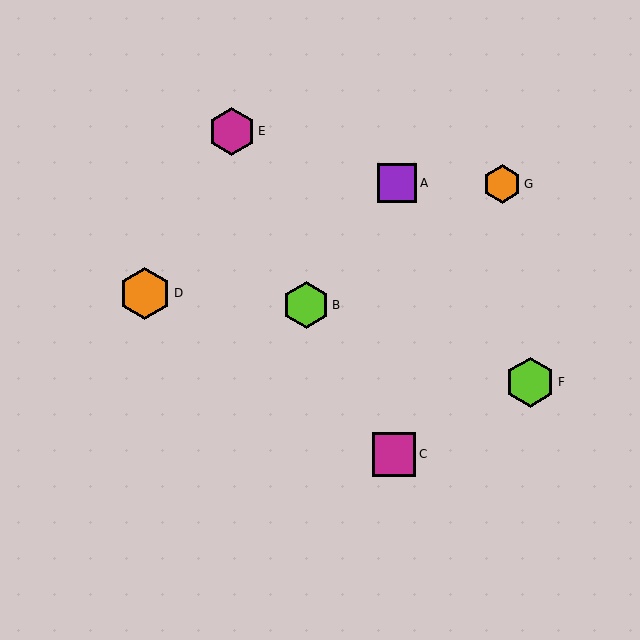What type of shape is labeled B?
Shape B is a lime hexagon.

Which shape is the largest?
The orange hexagon (labeled D) is the largest.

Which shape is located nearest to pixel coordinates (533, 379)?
The lime hexagon (labeled F) at (530, 382) is nearest to that location.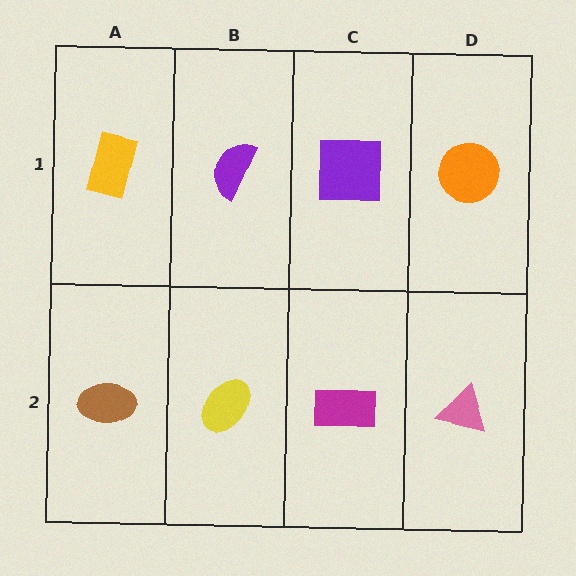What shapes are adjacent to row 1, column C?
A magenta rectangle (row 2, column C), a purple semicircle (row 1, column B), an orange circle (row 1, column D).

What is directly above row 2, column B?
A purple semicircle.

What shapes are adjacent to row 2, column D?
An orange circle (row 1, column D), a magenta rectangle (row 2, column C).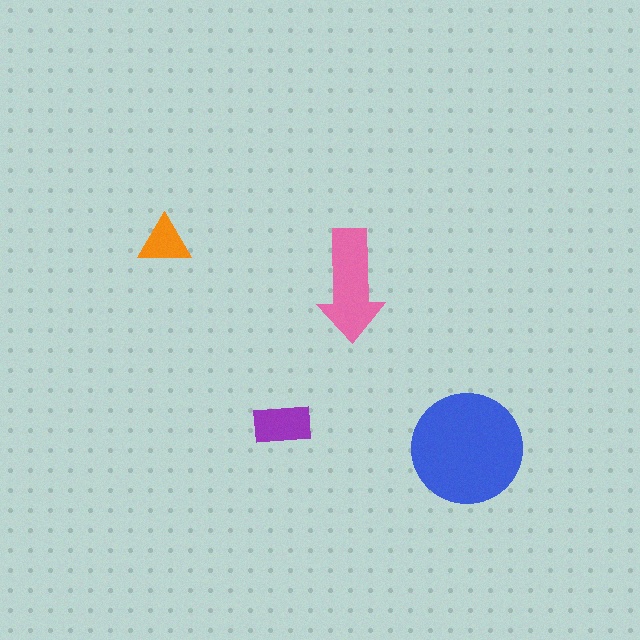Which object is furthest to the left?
The orange triangle is leftmost.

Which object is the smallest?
The orange triangle.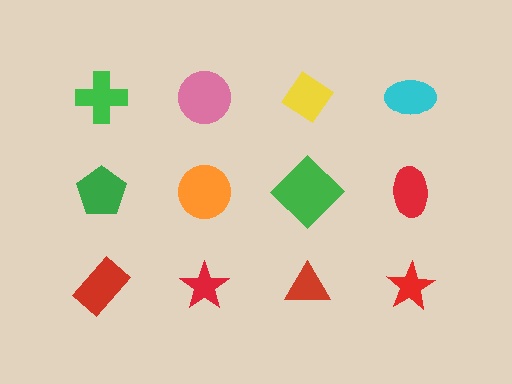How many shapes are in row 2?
4 shapes.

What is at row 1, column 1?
A green cross.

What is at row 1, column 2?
A pink circle.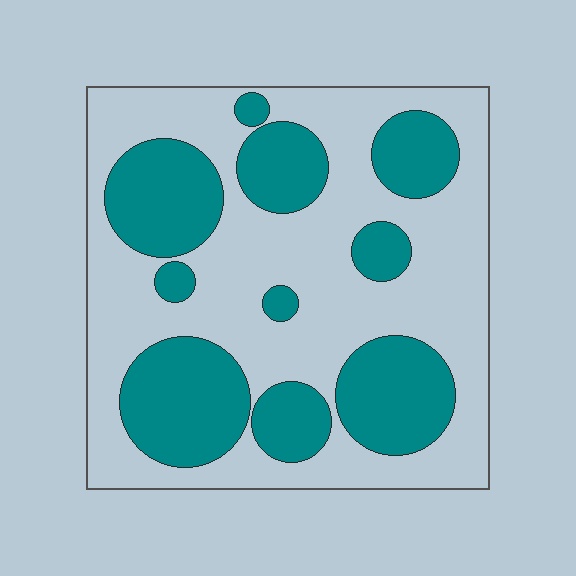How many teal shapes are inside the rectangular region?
10.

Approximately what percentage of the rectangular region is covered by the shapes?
Approximately 35%.